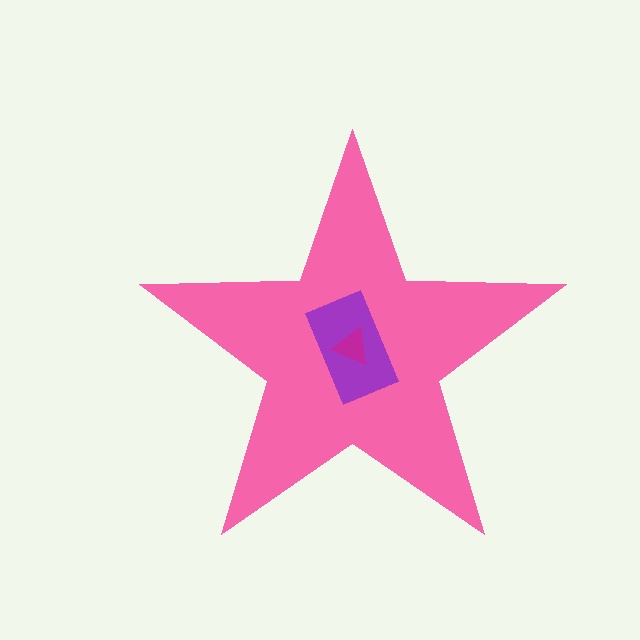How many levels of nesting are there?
3.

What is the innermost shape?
The magenta triangle.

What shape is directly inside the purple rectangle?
The magenta triangle.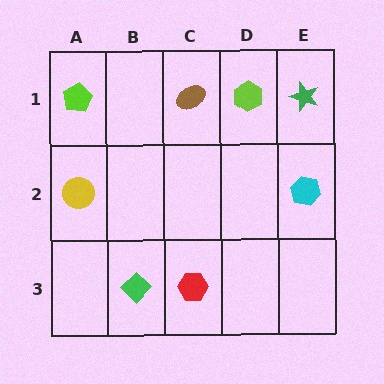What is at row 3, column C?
A red hexagon.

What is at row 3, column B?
A green diamond.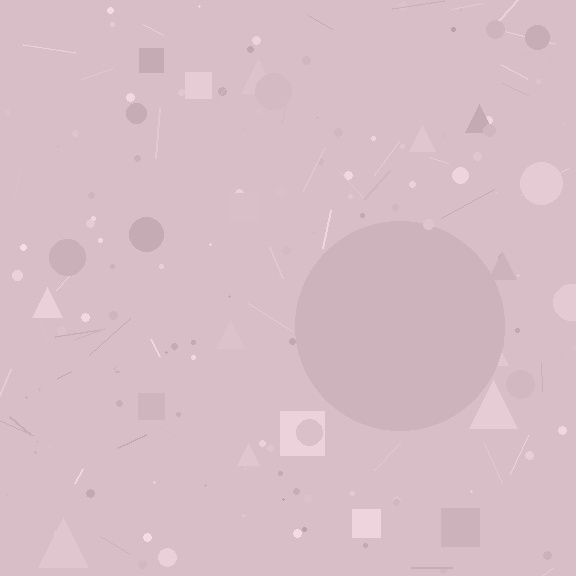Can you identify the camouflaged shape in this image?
The camouflaged shape is a circle.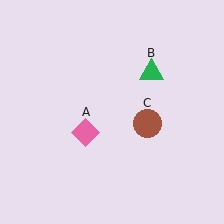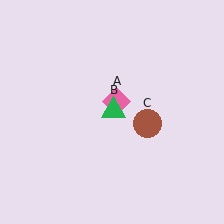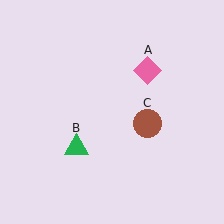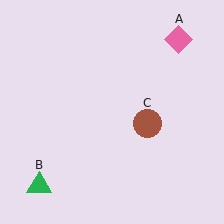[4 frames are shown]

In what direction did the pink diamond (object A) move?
The pink diamond (object A) moved up and to the right.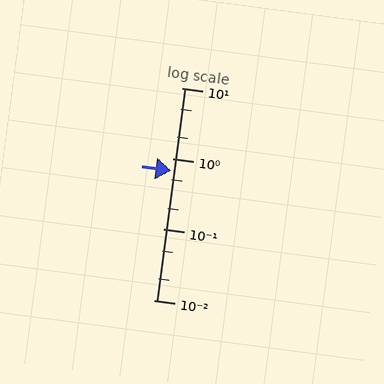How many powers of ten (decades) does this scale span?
The scale spans 3 decades, from 0.01 to 10.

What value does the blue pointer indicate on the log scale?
The pointer indicates approximately 0.67.